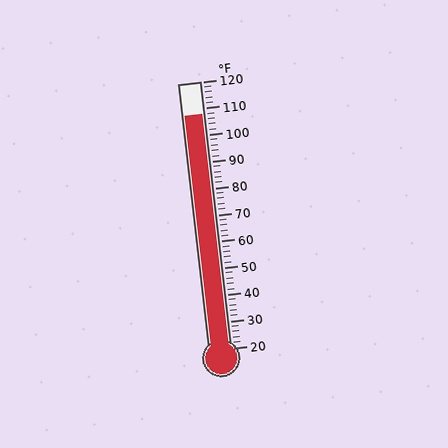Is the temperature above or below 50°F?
The temperature is above 50°F.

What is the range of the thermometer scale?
The thermometer scale ranges from 20°F to 120°F.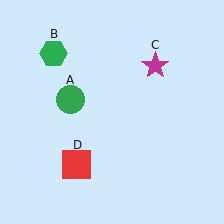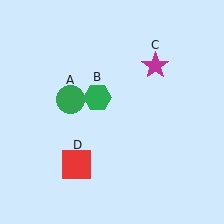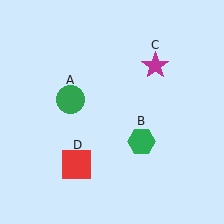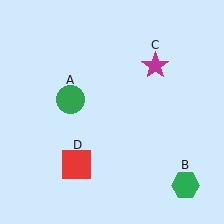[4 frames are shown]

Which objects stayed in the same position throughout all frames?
Green circle (object A) and magenta star (object C) and red square (object D) remained stationary.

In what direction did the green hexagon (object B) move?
The green hexagon (object B) moved down and to the right.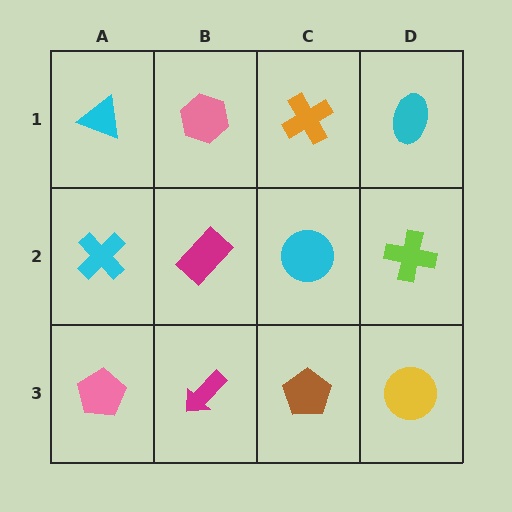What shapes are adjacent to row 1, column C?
A cyan circle (row 2, column C), a pink hexagon (row 1, column B), a cyan ellipse (row 1, column D).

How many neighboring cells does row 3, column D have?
2.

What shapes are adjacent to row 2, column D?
A cyan ellipse (row 1, column D), a yellow circle (row 3, column D), a cyan circle (row 2, column C).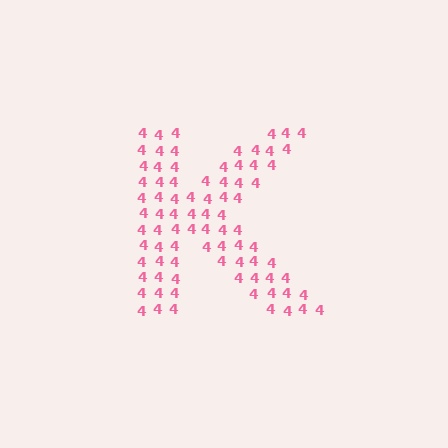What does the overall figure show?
The overall figure shows the letter K.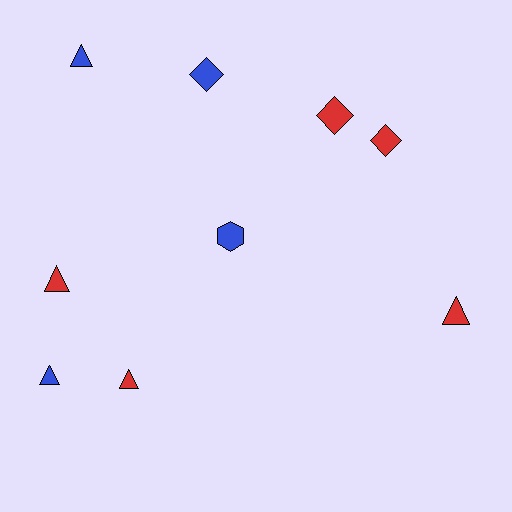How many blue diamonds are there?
There is 1 blue diamond.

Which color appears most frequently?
Red, with 5 objects.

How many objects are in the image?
There are 9 objects.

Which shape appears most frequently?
Triangle, with 5 objects.